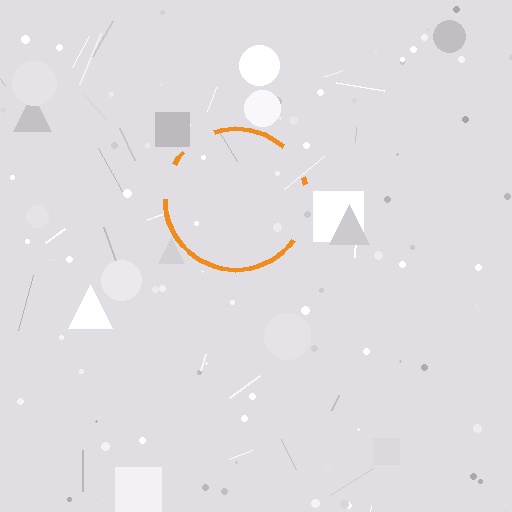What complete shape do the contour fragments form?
The contour fragments form a circle.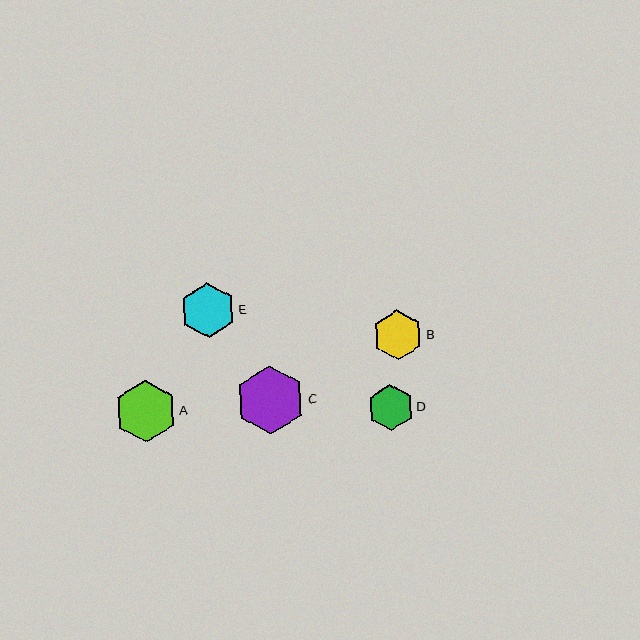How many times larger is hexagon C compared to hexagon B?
Hexagon C is approximately 1.4 times the size of hexagon B.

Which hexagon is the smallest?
Hexagon D is the smallest with a size of approximately 46 pixels.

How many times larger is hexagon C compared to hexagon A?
Hexagon C is approximately 1.1 times the size of hexagon A.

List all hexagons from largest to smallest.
From largest to smallest: C, A, E, B, D.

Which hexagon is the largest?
Hexagon C is the largest with a size of approximately 68 pixels.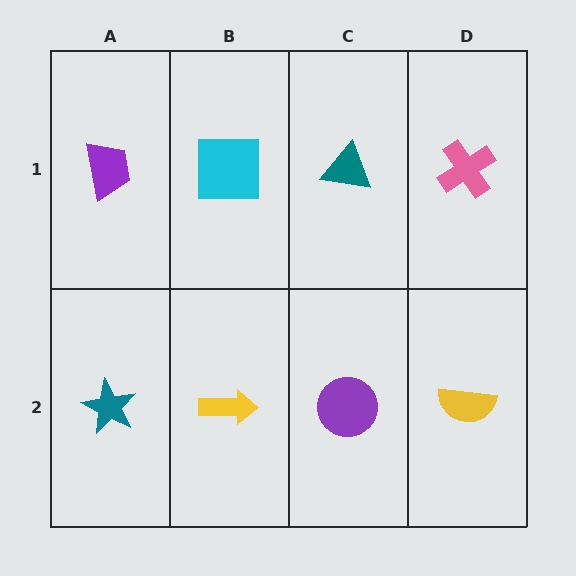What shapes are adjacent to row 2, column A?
A purple trapezoid (row 1, column A), a yellow arrow (row 2, column B).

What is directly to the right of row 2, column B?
A purple circle.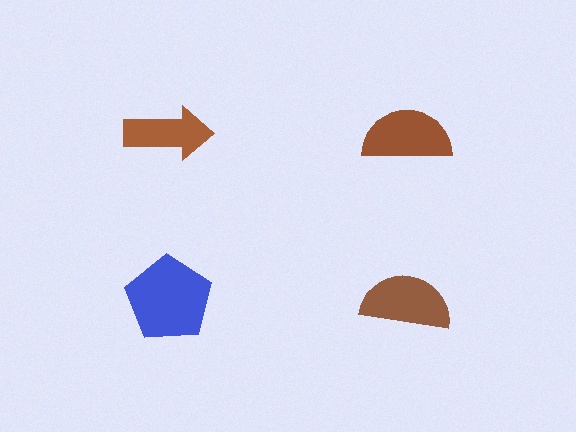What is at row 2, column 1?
A blue pentagon.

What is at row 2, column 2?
A brown semicircle.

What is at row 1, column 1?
A brown arrow.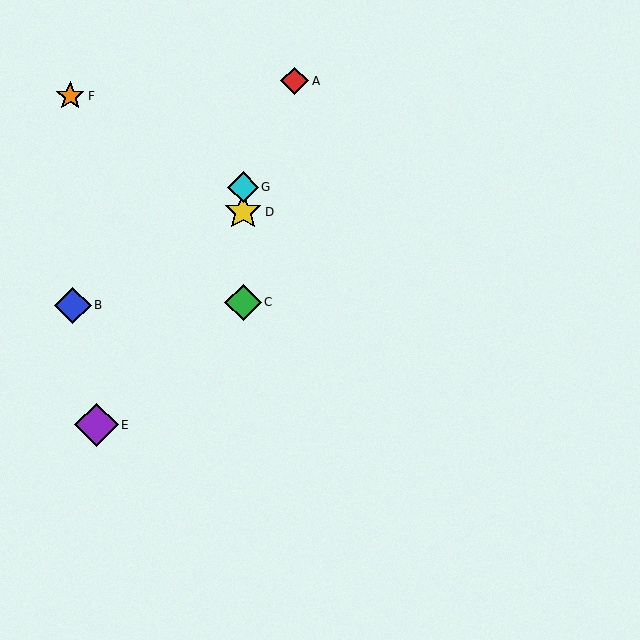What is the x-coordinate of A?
Object A is at x≈295.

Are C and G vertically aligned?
Yes, both are at x≈243.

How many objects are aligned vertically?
3 objects (C, D, G) are aligned vertically.